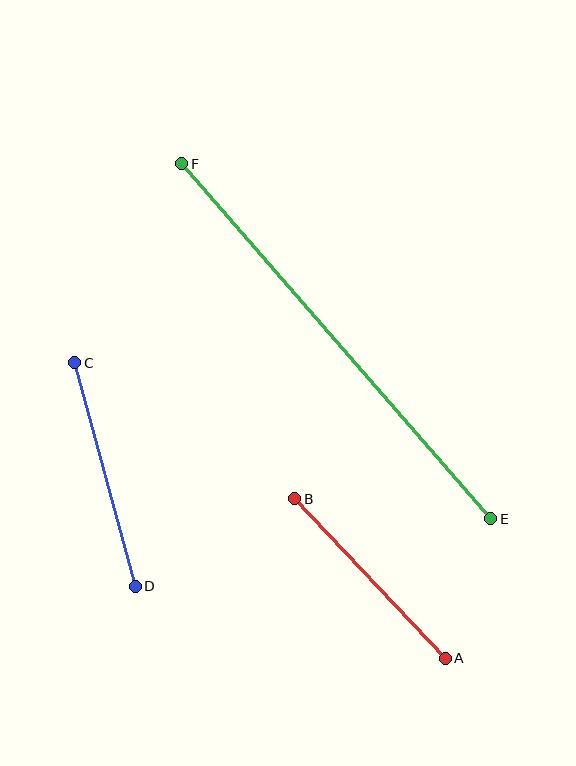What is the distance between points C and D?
The distance is approximately 232 pixels.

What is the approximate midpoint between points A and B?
The midpoint is at approximately (370, 578) pixels.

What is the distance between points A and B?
The distance is approximately 219 pixels.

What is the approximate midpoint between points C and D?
The midpoint is at approximately (105, 475) pixels.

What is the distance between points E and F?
The distance is approximately 471 pixels.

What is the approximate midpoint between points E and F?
The midpoint is at approximately (336, 341) pixels.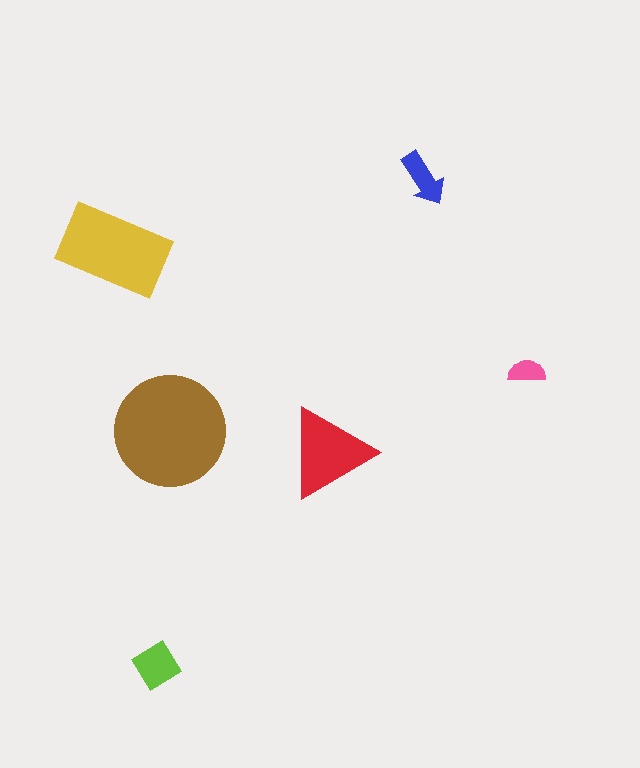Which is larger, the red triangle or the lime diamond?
The red triangle.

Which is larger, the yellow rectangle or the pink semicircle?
The yellow rectangle.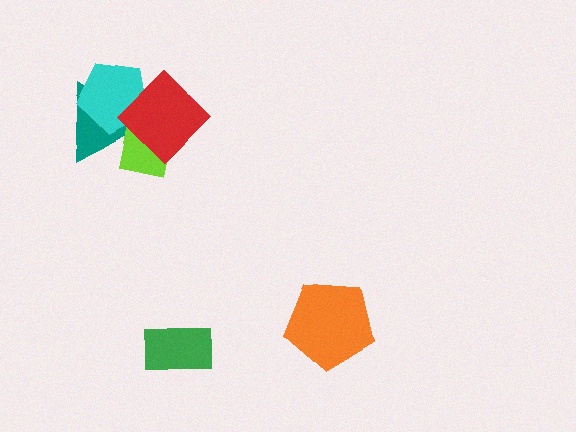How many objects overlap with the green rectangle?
0 objects overlap with the green rectangle.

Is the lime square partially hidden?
Yes, it is partially covered by another shape.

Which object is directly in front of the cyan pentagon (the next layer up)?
The lime square is directly in front of the cyan pentagon.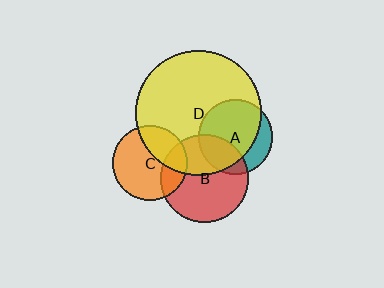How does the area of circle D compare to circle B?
Approximately 2.1 times.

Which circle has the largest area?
Circle D (yellow).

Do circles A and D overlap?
Yes.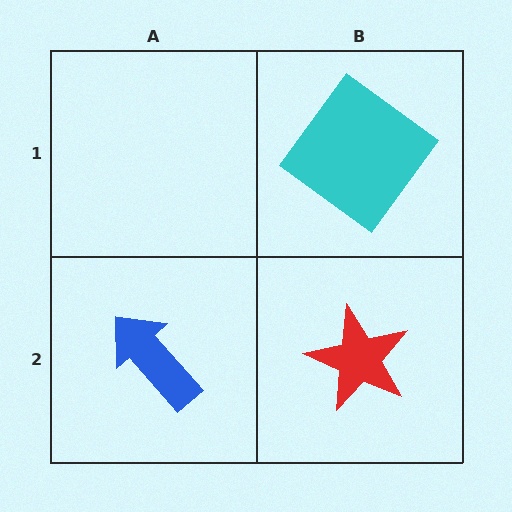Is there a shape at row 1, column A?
No, that cell is empty.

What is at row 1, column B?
A cyan diamond.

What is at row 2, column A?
A blue arrow.